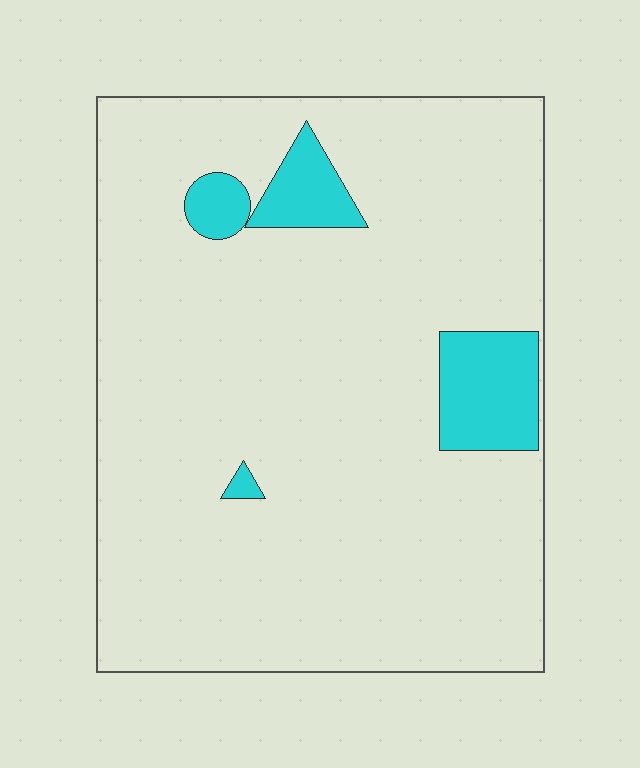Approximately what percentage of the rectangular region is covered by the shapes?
Approximately 10%.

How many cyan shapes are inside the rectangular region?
4.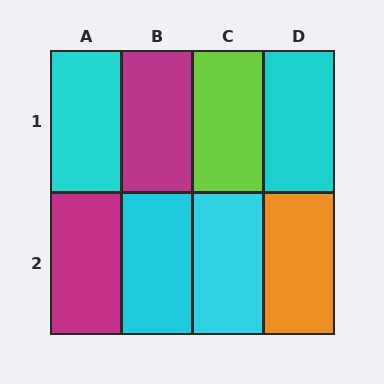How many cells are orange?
1 cell is orange.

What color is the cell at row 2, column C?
Cyan.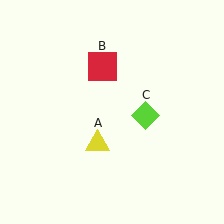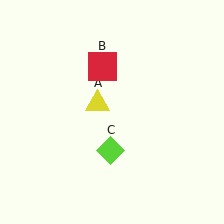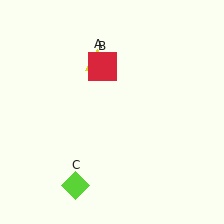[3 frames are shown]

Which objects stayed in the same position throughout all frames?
Red square (object B) remained stationary.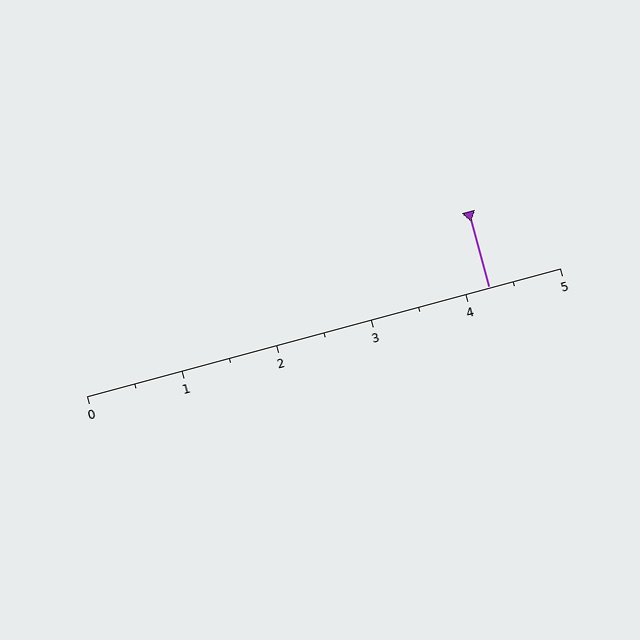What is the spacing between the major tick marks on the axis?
The major ticks are spaced 1 apart.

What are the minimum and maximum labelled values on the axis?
The axis runs from 0 to 5.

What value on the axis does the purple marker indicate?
The marker indicates approximately 4.2.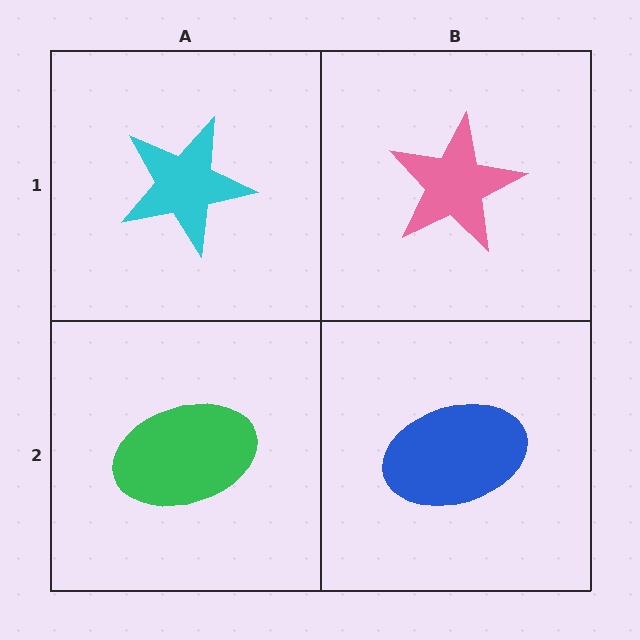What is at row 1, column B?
A pink star.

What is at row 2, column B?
A blue ellipse.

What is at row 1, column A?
A cyan star.